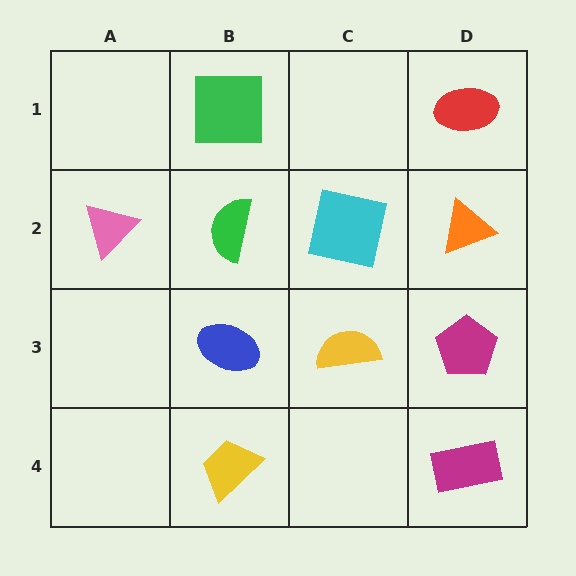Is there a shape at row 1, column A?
No, that cell is empty.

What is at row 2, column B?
A green semicircle.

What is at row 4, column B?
A yellow trapezoid.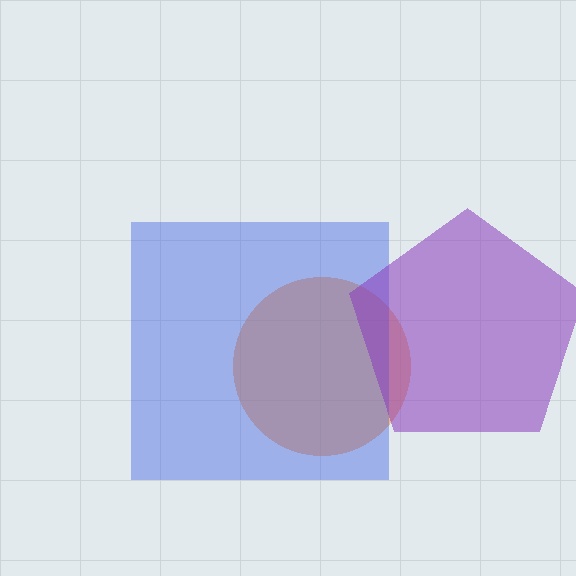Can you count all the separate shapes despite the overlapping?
Yes, there are 3 separate shapes.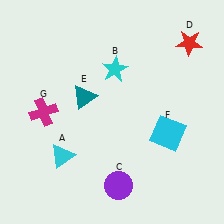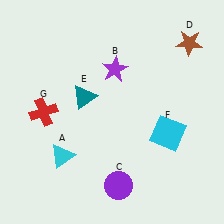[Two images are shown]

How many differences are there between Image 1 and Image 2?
There are 3 differences between the two images.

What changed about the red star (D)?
In Image 1, D is red. In Image 2, it changed to brown.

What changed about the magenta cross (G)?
In Image 1, G is magenta. In Image 2, it changed to red.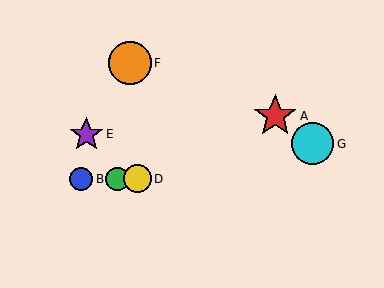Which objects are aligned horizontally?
Objects B, C, D are aligned horizontally.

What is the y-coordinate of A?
Object A is at y≈116.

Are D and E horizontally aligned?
No, D is at y≈179 and E is at y≈134.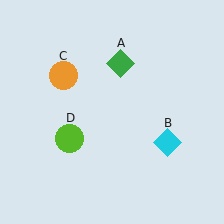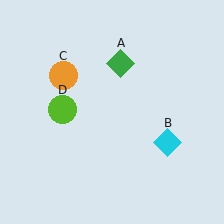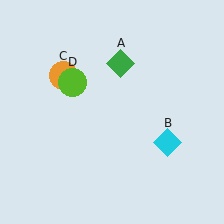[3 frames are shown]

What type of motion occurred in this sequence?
The lime circle (object D) rotated clockwise around the center of the scene.